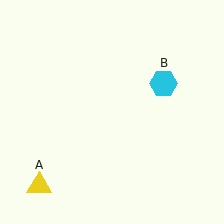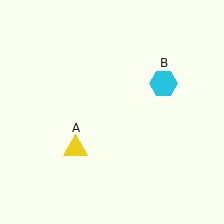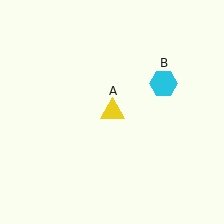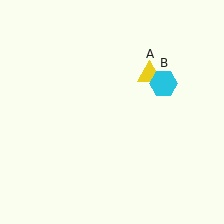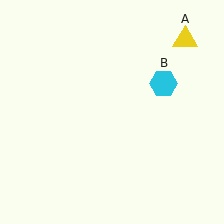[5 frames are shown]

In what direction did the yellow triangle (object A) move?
The yellow triangle (object A) moved up and to the right.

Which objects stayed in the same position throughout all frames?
Cyan hexagon (object B) remained stationary.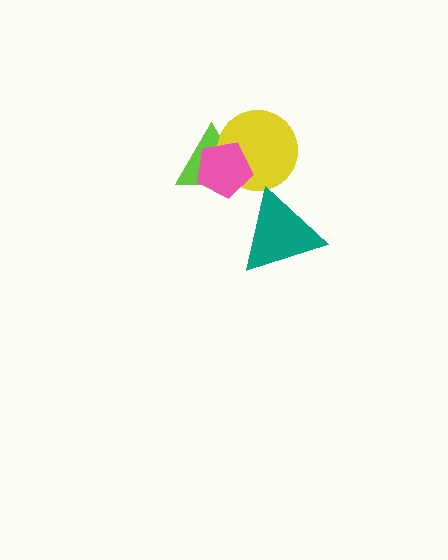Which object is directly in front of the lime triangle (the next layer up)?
The yellow circle is directly in front of the lime triangle.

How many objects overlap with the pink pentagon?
2 objects overlap with the pink pentagon.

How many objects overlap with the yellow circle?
2 objects overlap with the yellow circle.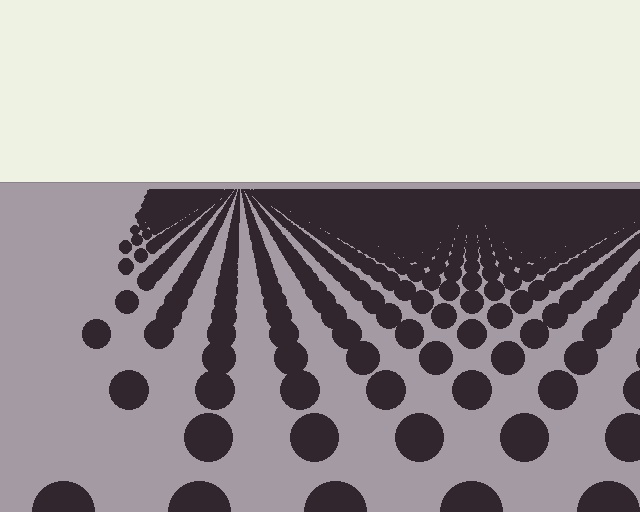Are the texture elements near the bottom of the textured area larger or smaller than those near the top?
Larger. Near the bottom, elements are closer to the viewer and appear at a bigger on-screen size.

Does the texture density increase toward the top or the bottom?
Density increases toward the top.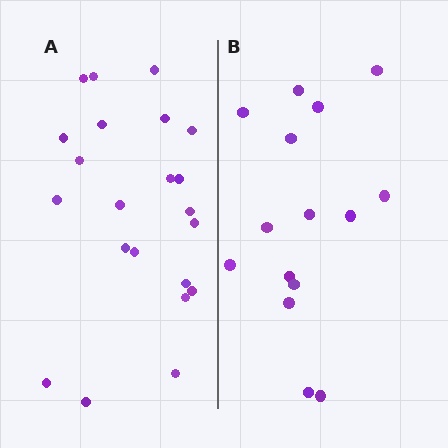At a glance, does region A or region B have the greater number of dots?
Region A (the left region) has more dots.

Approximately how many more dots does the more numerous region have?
Region A has roughly 8 or so more dots than region B.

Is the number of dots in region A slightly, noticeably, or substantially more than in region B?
Region A has substantially more. The ratio is roughly 1.5 to 1.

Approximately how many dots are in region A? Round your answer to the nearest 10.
About 20 dots. (The exact count is 22, which rounds to 20.)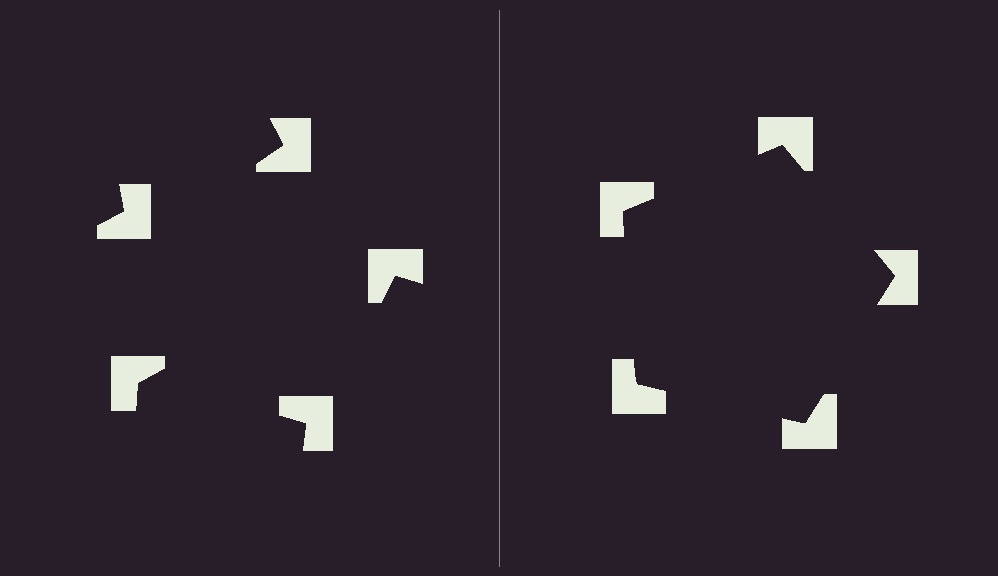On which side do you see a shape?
An illusory pentagon appears on the right side. On the left side the wedge cuts are rotated, so no coherent shape forms.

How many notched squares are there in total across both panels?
10 — 5 on each side.